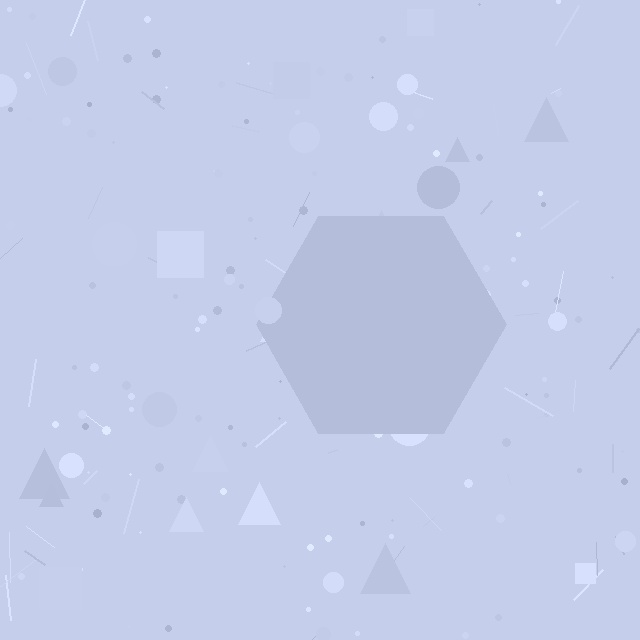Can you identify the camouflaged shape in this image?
The camouflaged shape is a hexagon.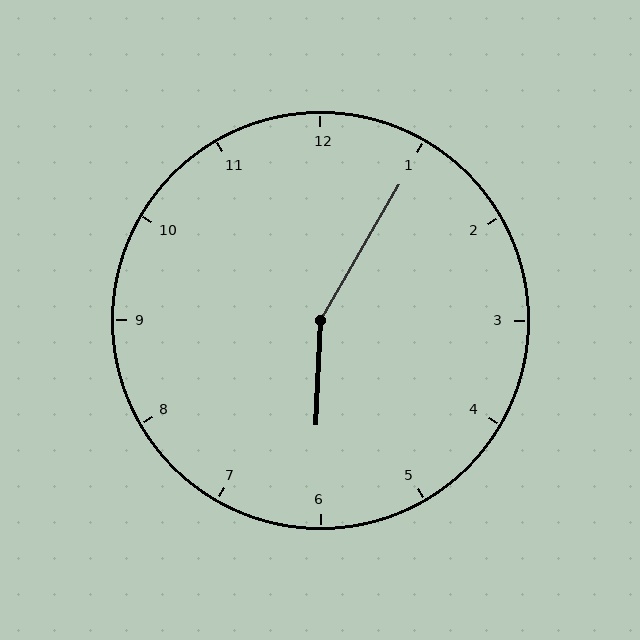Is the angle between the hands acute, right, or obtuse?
It is obtuse.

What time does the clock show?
6:05.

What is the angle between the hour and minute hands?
Approximately 152 degrees.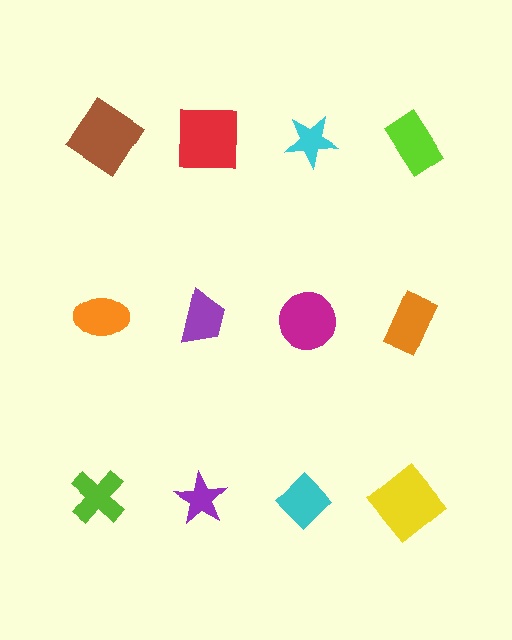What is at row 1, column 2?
A red square.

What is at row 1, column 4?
A lime rectangle.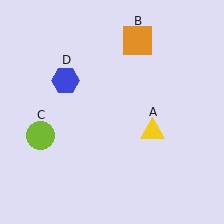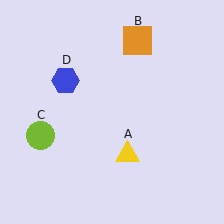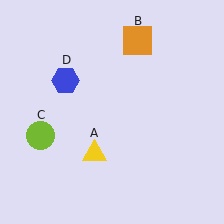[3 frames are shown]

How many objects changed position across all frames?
1 object changed position: yellow triangle (object A).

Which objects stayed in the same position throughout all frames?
Orange square (object B) and lime circle (object C) and blue hexagon (object D) remained stationary.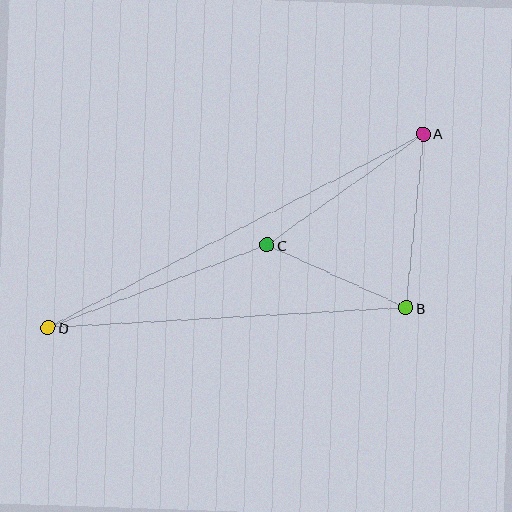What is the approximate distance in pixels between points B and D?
The distance between B and D is approximately 358 pixels.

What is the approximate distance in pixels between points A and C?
The distance between A and C is approximately 192 pixels.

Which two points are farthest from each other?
Points A and D are farthest from each other.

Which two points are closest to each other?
Points B and C are closest to each other.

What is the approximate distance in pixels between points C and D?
The distance between C and D is approximately 234 pixels.